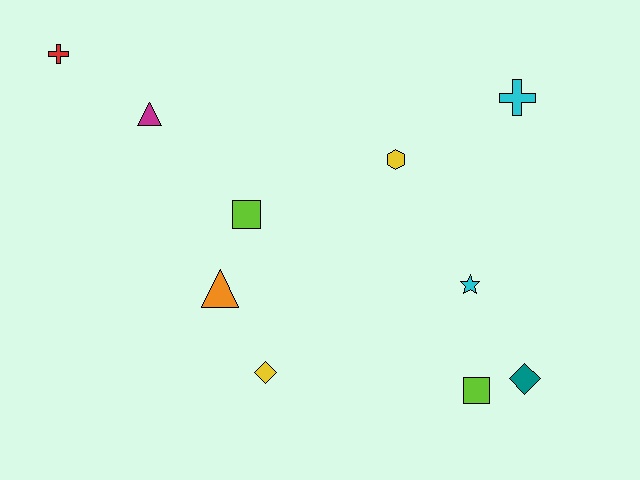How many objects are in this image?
There are 10 objects.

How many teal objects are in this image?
There is 1 teal object.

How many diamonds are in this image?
There are 2 diamonds.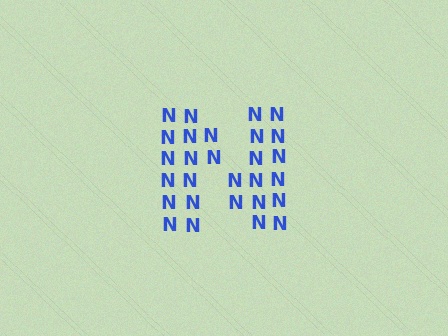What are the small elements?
The small elements are letter N's.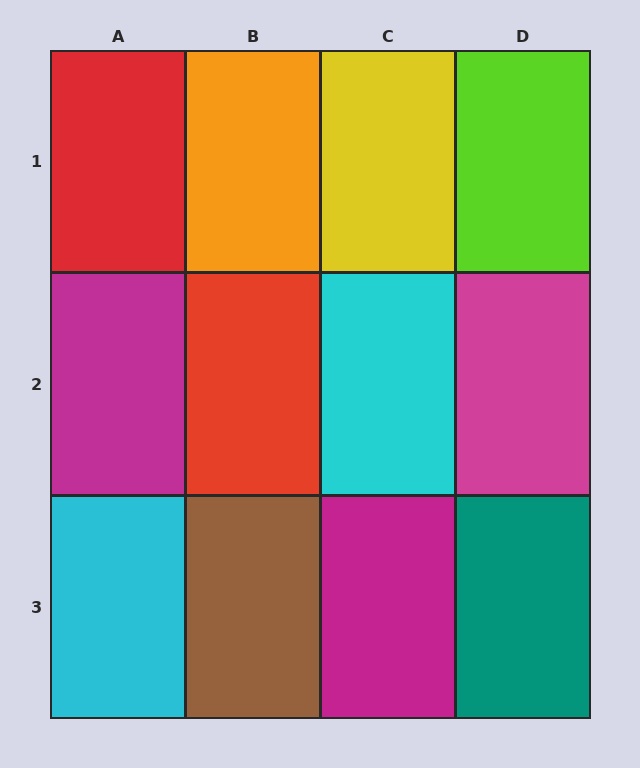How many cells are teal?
1 cell is teal.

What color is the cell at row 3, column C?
Magenta.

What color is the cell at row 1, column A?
Red.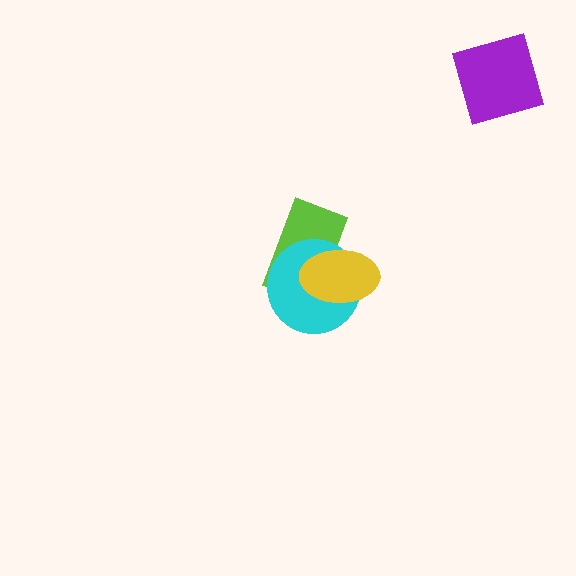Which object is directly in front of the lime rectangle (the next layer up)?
The cyan circle is directly in front of the lime rectangle.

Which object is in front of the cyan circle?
The yellow ellipse is in front of the cyan circle.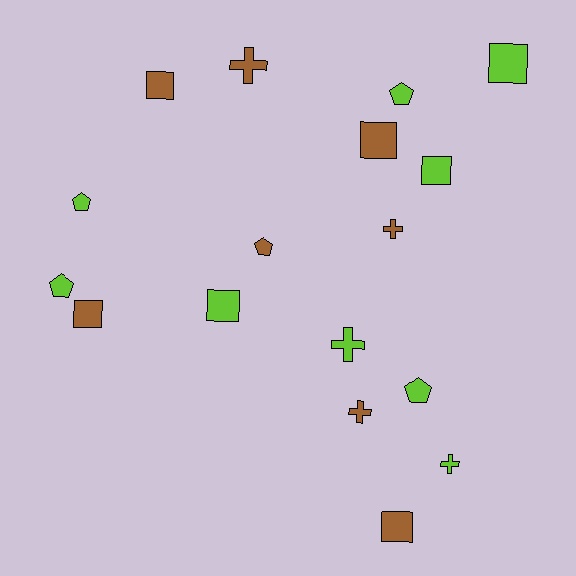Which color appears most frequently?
Lime, with 9 objects.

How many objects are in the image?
There are 17 objects.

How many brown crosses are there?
There are 3 brown crosses.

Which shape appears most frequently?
Square, with 7 objects.